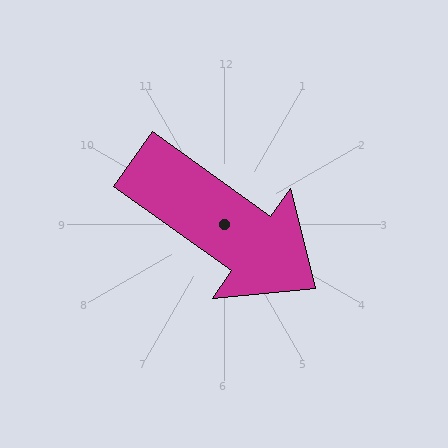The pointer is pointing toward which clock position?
Roughly 4 o'clock.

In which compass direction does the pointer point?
Southeast.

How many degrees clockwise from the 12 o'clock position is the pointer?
Approximately 125 degrees.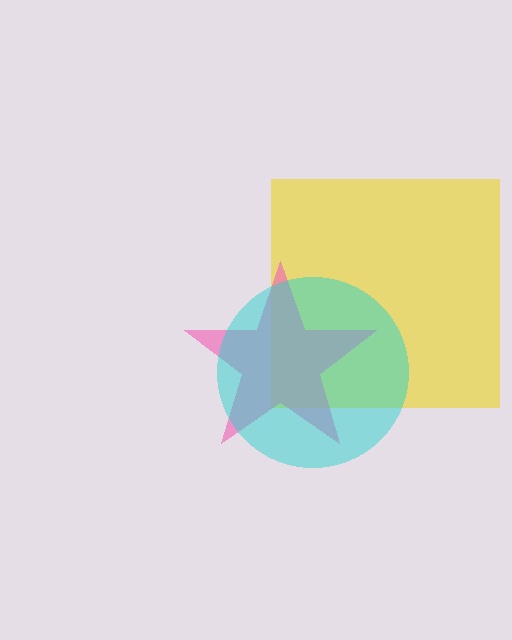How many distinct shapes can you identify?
There are 3 distinct shapes: a yellow square, a pink star, a cyan circle.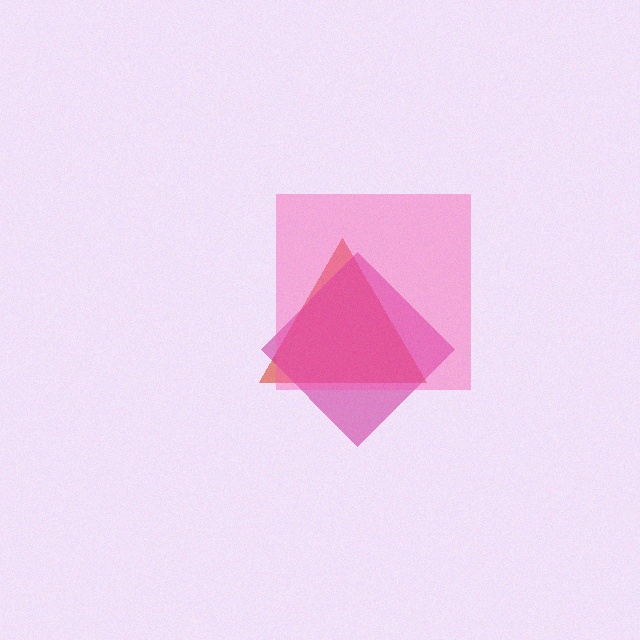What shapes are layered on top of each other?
The layered shapes are: a red triangle, a magenta diamond, a pink square.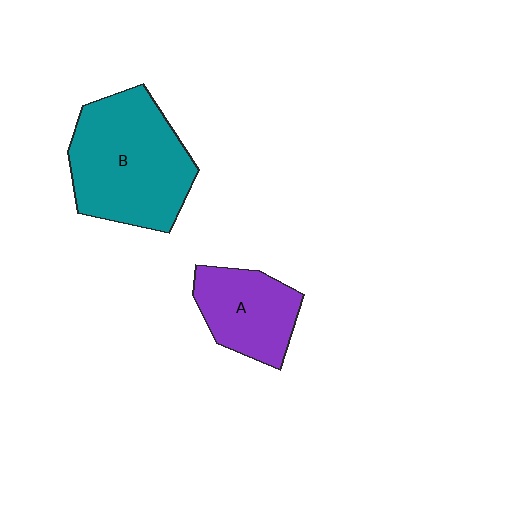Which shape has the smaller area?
Shape A (purple).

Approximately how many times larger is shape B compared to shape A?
Approximately 1.7 times.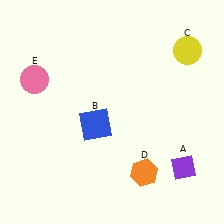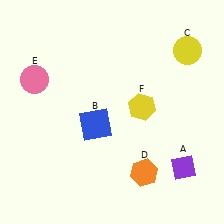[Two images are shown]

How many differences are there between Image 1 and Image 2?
There is 1 difference between the two images.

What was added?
A yellow hexagon (F) was added in Image 2.